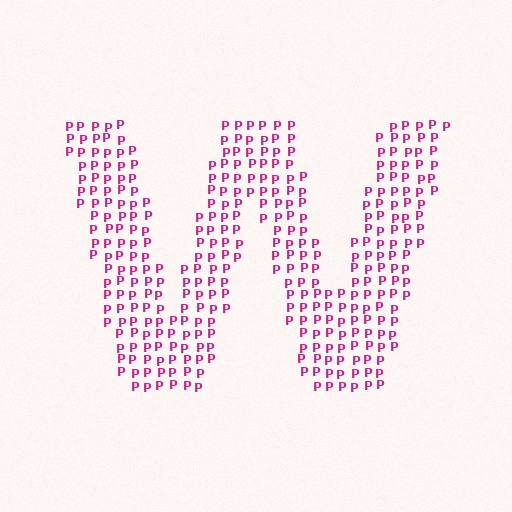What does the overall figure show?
The overall figure shows the letter W.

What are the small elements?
The small elements are letter P's.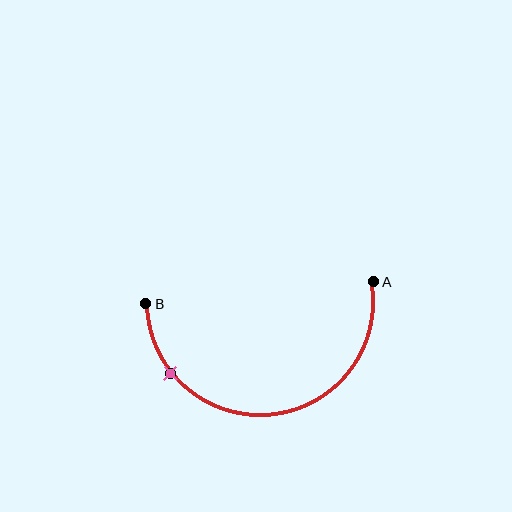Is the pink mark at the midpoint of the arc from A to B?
No. The pink mark lies on the arc but is closer to endpoint B. The arc midpoint would be at the point on the curve equidistant along the arc from both A and B.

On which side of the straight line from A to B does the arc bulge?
The arc bulges below the straight line connecting A and B.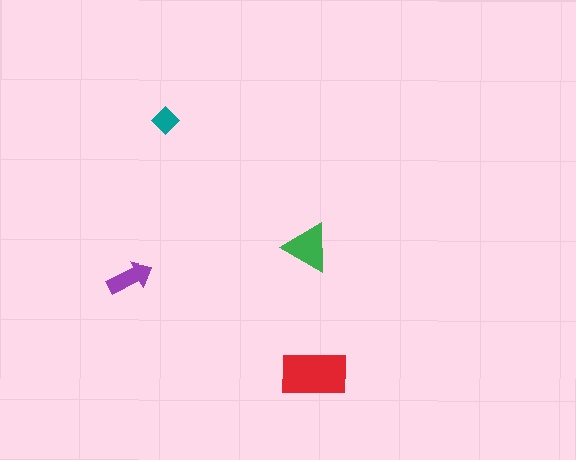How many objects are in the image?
There are 4 objects in the image.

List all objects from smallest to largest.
The teal diamond, the purple arrow, the green triangle, the red rectangle.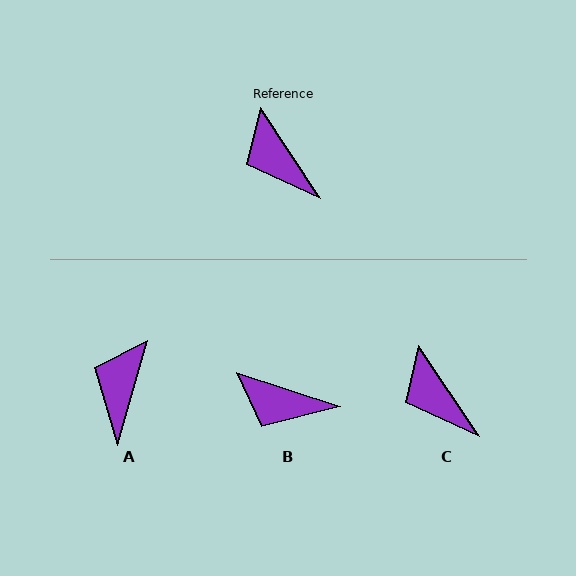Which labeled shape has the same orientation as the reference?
C.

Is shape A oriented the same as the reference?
No, it is off by about 50 degrees.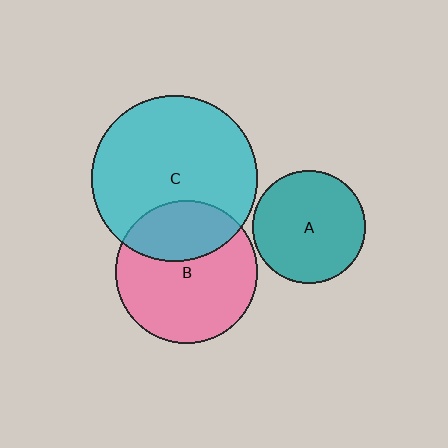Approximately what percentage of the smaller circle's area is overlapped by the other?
Approximately 30%.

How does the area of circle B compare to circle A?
Approximately 1.6 times.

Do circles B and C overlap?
Yes.